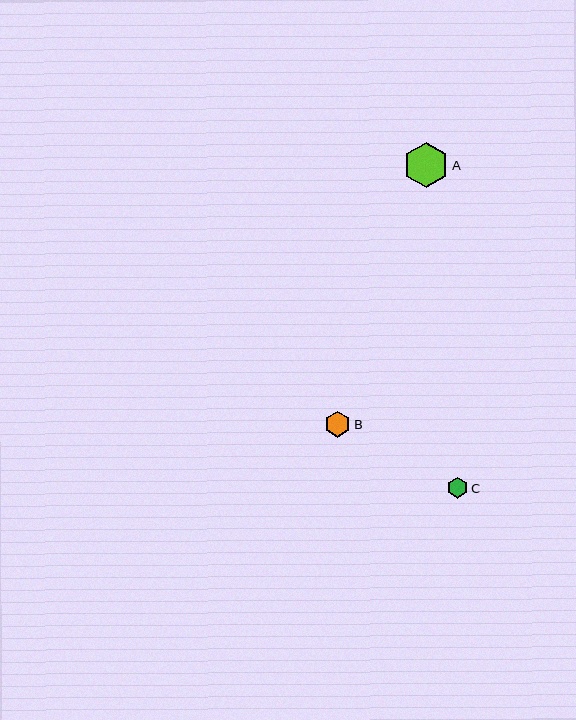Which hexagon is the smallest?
Hexagon C is the smallest with a size of approximately 21 pixels.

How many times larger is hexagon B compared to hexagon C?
Hexagon B is approximately 1.2 times the size of hexagon C.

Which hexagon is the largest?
Hexagon A is the largest with a size of approximately 45 pixels.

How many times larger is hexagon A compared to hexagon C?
Hexagon A is approximately 2.2 times the size of hexagon C.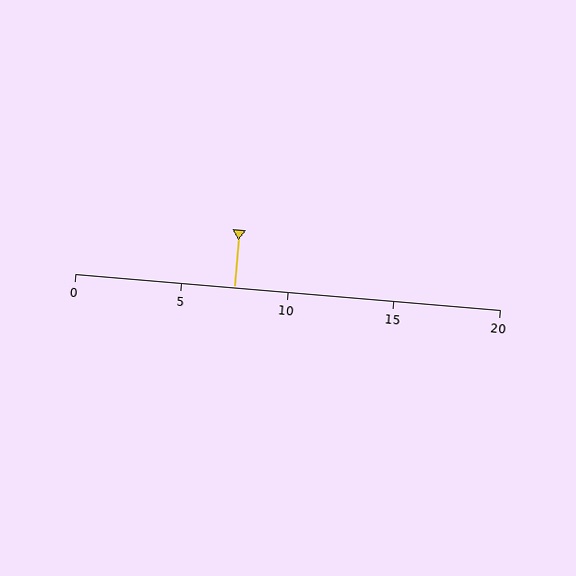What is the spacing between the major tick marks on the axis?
The major ticks are spaced 5 apart.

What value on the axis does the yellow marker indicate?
The marker indicates approximately 7.5.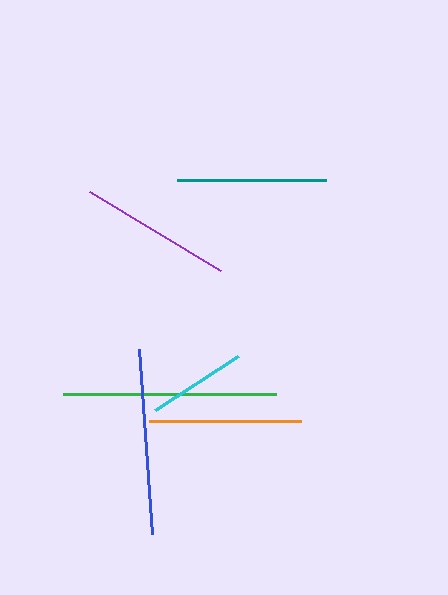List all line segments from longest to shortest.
From longest to shortest: green, blue, orange, purple, teal, cyan.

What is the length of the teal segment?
The teal segment is approximately 149 pixels long.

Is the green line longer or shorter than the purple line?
The green line is longer than the purple line.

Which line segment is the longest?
The green line is the longest at approximately 214 pixels.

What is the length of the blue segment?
The blue segment is approximately 185 pixels long.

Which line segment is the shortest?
The cyan line is the shortest at approximately 99 pixels.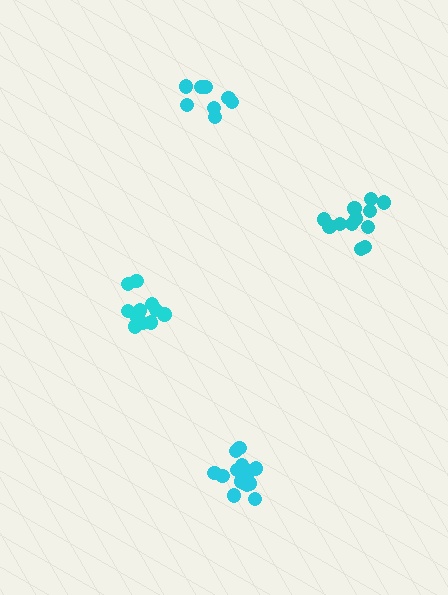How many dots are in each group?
Group 1: 8 dots, Group 2: 14 dots, Group 3: 11 dots, Group 4: 12 dots (45 total).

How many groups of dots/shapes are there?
There are 4 groups.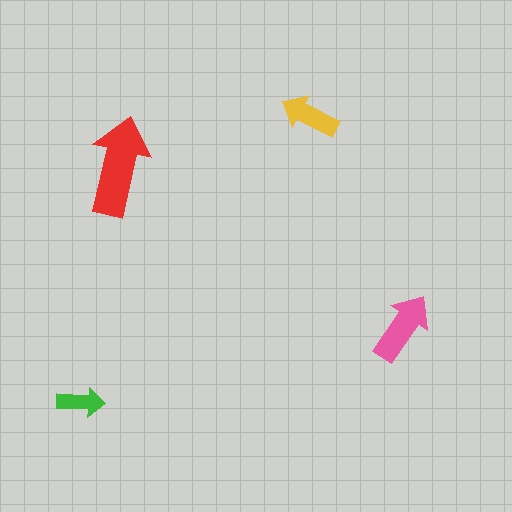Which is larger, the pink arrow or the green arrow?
The pink one.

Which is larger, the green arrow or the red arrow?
The red one.